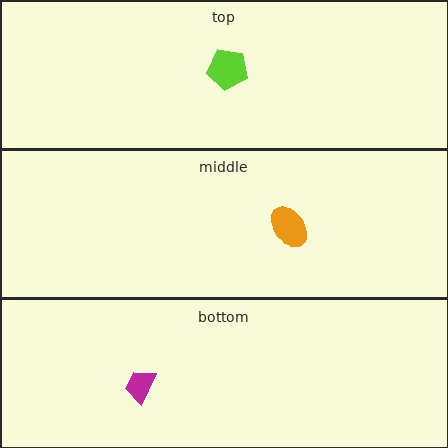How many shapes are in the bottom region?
1.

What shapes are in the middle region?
The orange ellipse.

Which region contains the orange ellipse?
The middle region.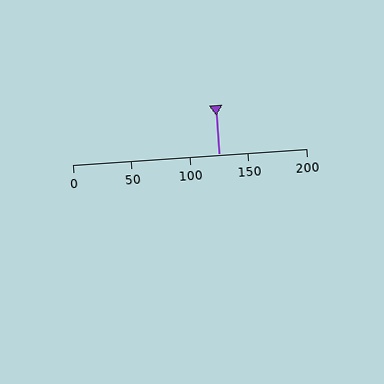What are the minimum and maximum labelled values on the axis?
The axis runs from 0 to 200.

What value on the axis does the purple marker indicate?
The marker indicates approximately 125.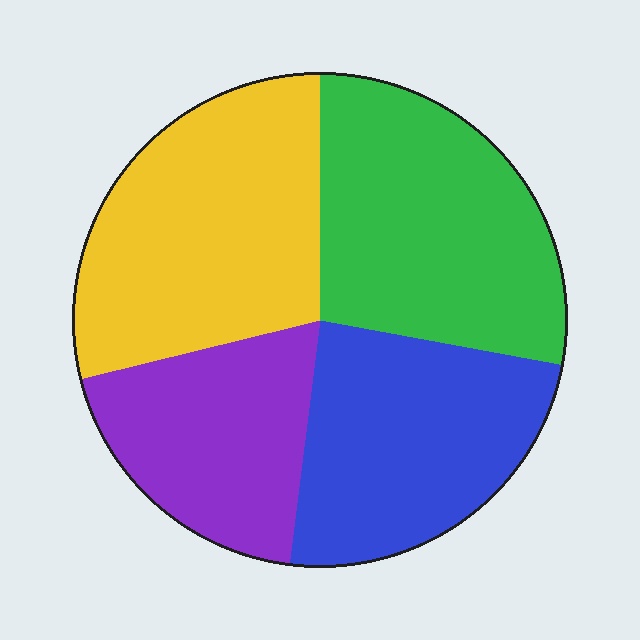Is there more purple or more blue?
Blue.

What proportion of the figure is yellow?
Yellow covers 29% of the figure.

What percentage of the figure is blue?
Blue covers about 25% of the figure.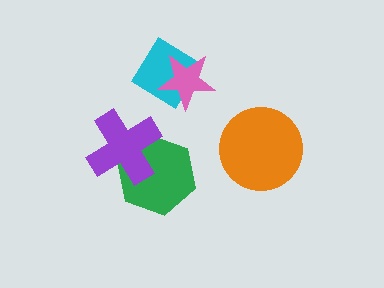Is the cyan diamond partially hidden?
Yes, it is partially covered by another shape.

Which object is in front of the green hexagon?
The purple cross is in front of the green hexagon.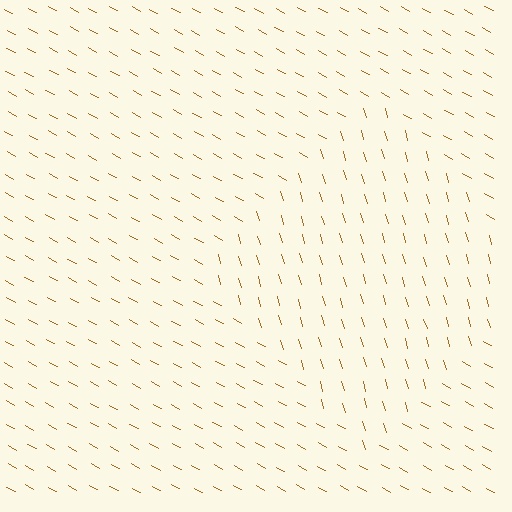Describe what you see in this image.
The image is filled with small brown line segments. A diamond region in the image has lines oriented differently from the surrounding lines, creating a visible texture boundary.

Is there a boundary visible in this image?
Yes, there is a texture boundary formed by a change in line orientation.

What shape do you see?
I see a diamond.